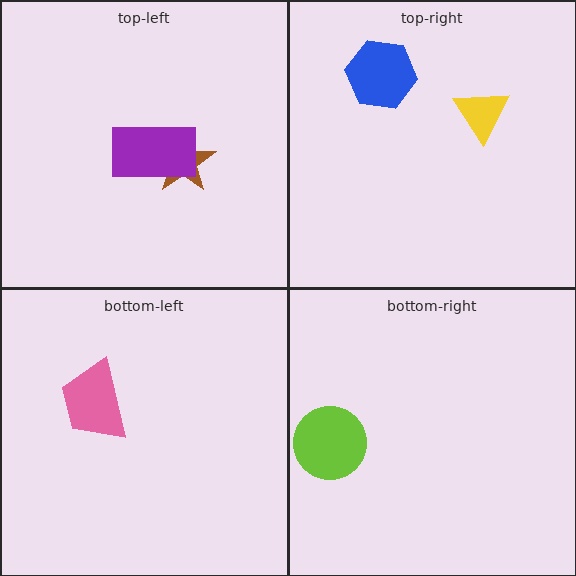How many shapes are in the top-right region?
2.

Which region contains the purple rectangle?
The top-left region.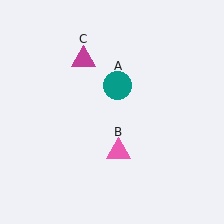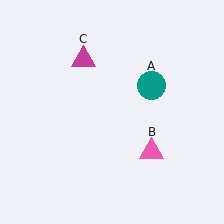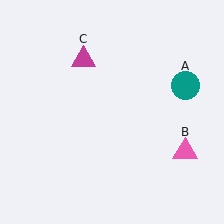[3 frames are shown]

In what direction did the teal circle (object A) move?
The teal circle (object A) moved right.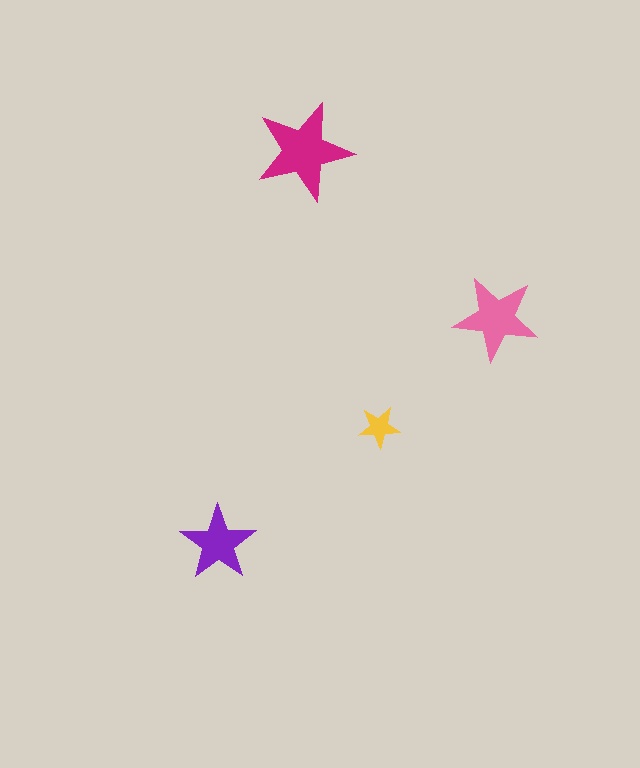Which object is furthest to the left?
The purple star is leftmost.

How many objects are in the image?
There are 4 objects in the image.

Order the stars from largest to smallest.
the magenta one, the pink one, the purple one, the yellow one.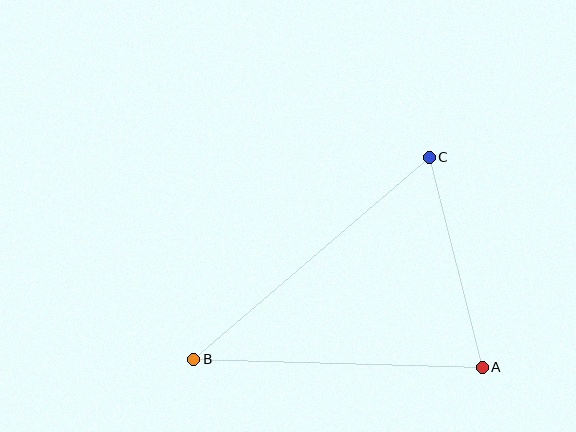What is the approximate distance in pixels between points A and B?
The distance between A and B is approximately 288 pixels.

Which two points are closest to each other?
Points A and C are closest to each other.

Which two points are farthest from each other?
Points B and C are farthest from each other.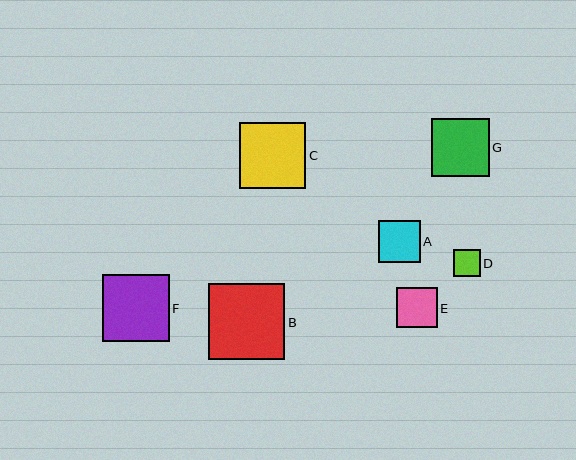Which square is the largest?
Square B is the largest with a size of approximately 76 pixels.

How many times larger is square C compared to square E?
Square C is approximately 1.6 times the size of square E.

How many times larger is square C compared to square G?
Square C is approximately 1.2 times the size of square G.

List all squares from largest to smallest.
From largest to smallest: B, F, C, G, A, E, D.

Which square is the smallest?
Square D is the smallest with a size of approximately 27 pixels.